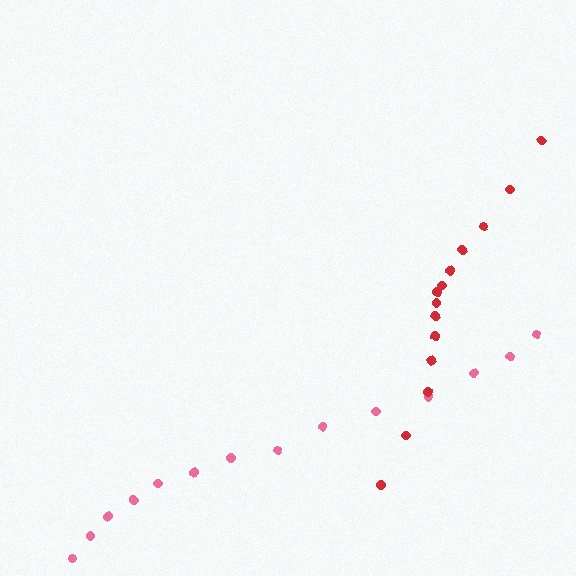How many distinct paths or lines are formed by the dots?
There are 2 distinct paths.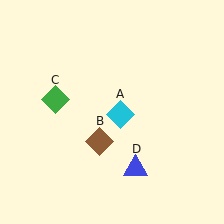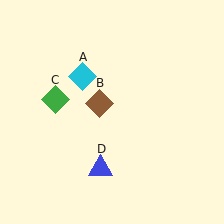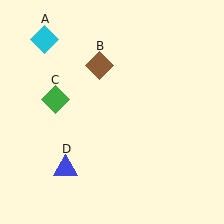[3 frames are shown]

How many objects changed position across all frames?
3 objects changed position: cyan diamond (object A), brown diamond (object B), blue triangle (object D).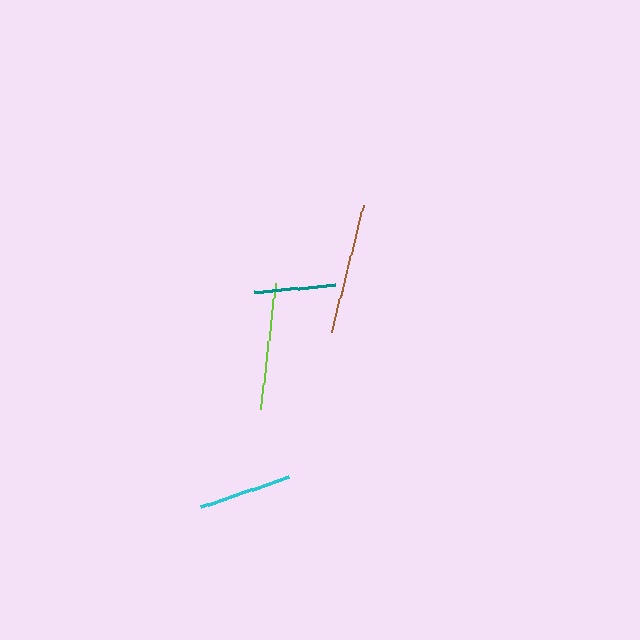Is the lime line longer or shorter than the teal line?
The lime line is longer than the teal line.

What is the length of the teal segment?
The teal segment is approximately 82 pixels long.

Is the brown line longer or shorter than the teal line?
The brown line is longer than the teal line.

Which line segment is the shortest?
The teal line is the shortest at approximately 82 pixels.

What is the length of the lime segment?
The lime segment is approximately 127 pixels long.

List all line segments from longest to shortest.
From longest to shortest: brown, lime, cyan, teal.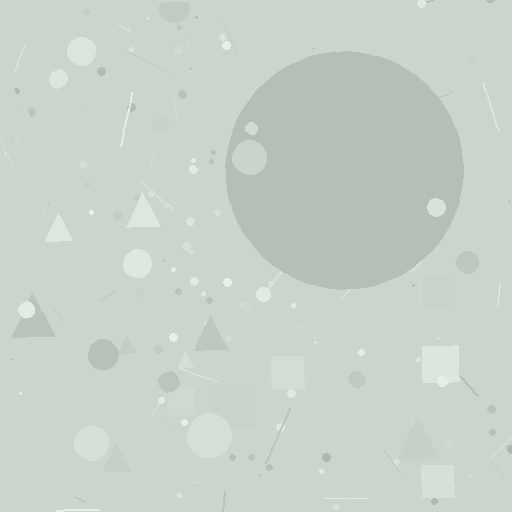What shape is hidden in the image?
A circle is hidden in the image.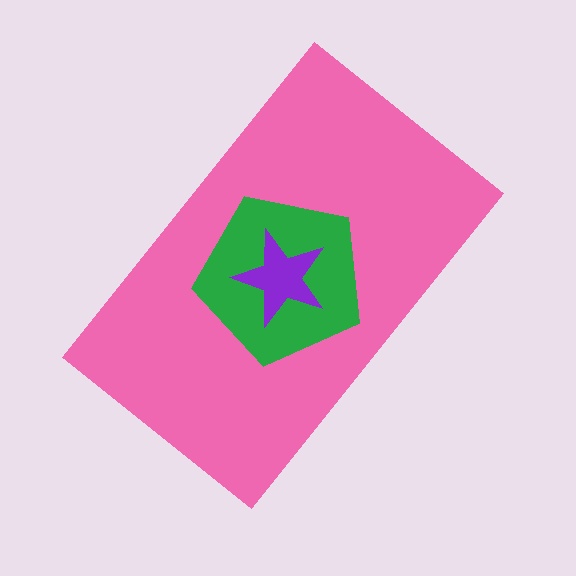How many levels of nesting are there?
3.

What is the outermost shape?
The pink rectangle.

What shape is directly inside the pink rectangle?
The green pentagon.